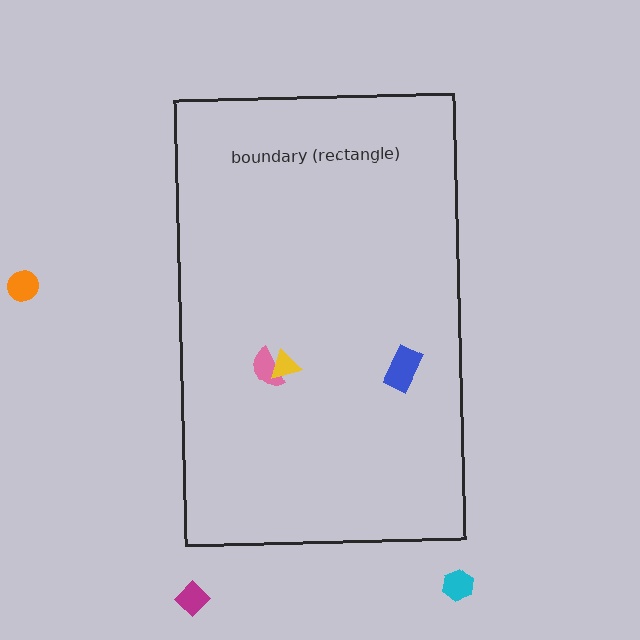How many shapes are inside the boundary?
3 inside, 3 outside.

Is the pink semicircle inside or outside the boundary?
Inside.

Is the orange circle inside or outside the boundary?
Outside.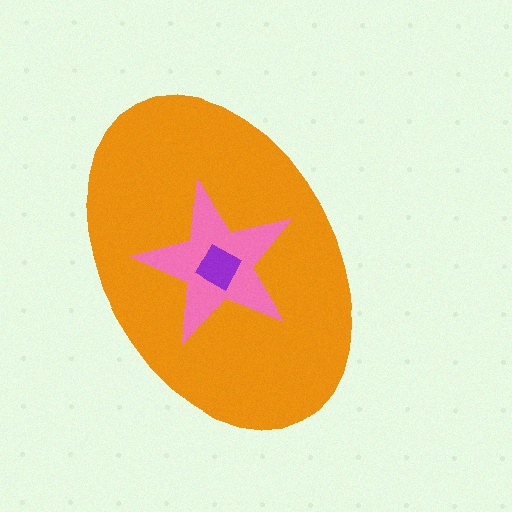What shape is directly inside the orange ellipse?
The pink star.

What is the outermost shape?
The orange ellipse.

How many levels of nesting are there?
3.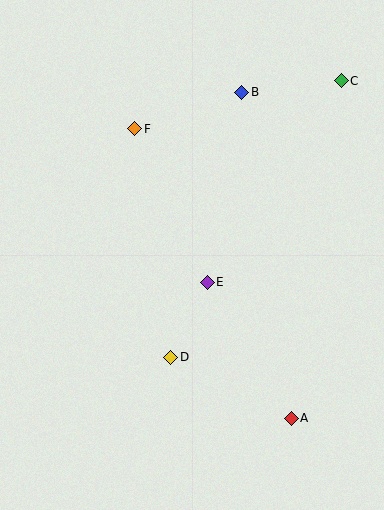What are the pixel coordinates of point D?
Point D is at (171, 357).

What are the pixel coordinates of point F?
Point F is at (135, 129).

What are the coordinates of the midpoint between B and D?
The midpoint between B and D is at (206, 225).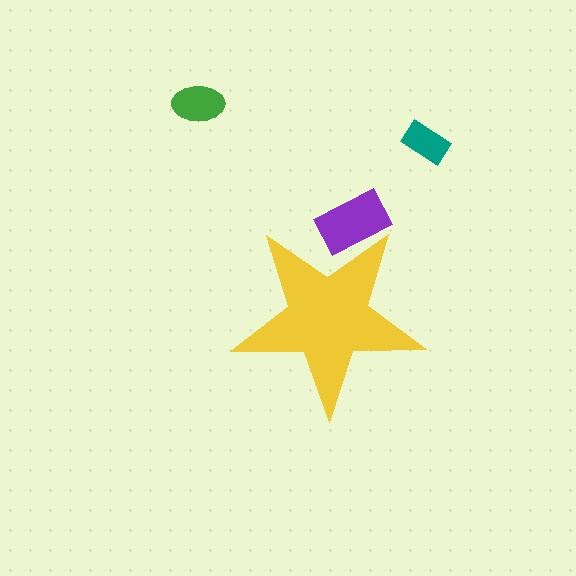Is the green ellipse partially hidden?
No, the green ellipse is fully visible.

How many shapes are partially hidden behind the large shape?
1 shape is partially hidden.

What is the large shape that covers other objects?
A yellow star.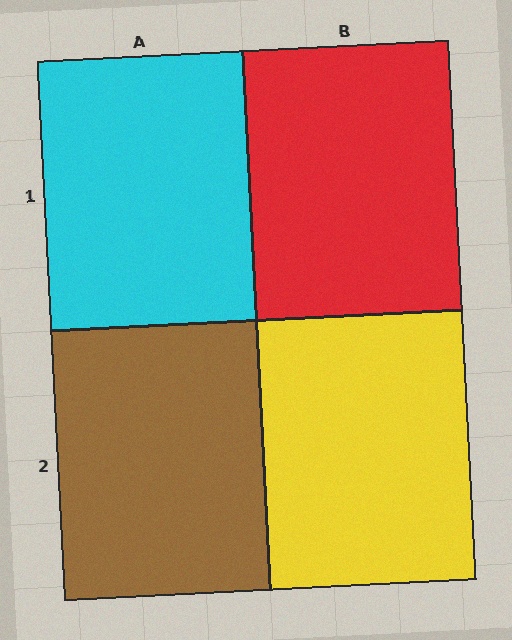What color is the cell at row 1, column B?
Red.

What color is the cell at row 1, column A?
Cyan.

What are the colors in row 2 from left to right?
Brown, yellow.